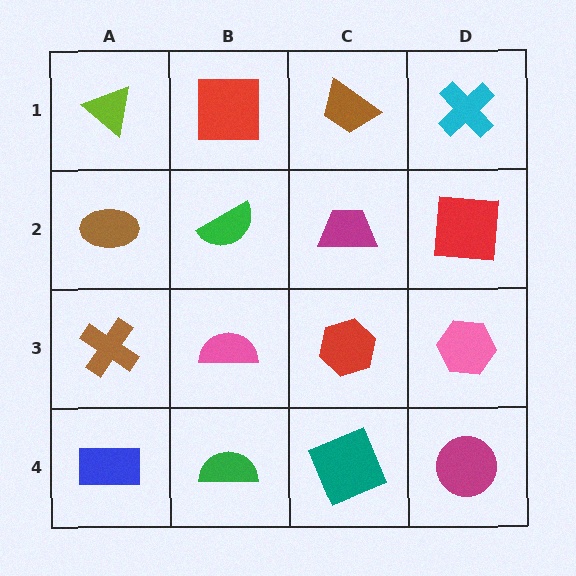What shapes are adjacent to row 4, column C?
A red hexagon (row 3, column C), a green semicircle (row 4, column B), a magenta circle (row 4, column D).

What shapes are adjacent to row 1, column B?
A green semicircle (row 2, column B), a lime triangle (row 1, column A), a brown trapezoid (row 1, column C).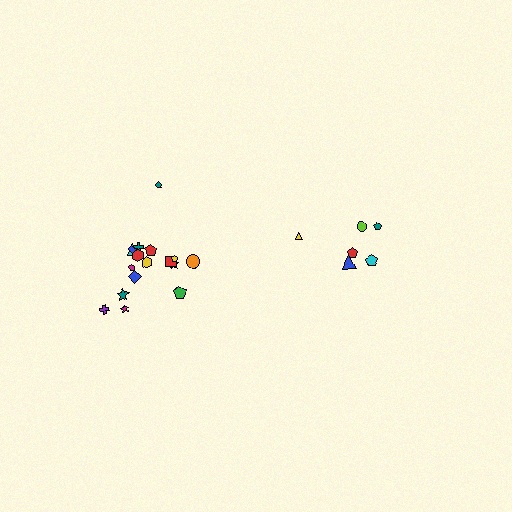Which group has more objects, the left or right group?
The left group.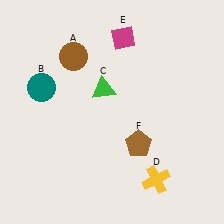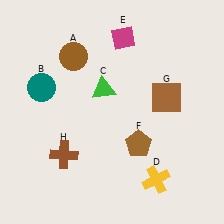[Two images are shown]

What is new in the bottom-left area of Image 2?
A brown cross (H) was added in the bottom-left area of Image 2.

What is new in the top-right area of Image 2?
A brown square (G) was added in the top-right area of Image 2.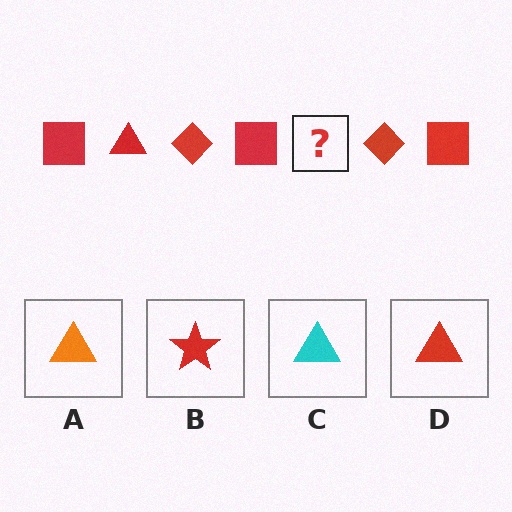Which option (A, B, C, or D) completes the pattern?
D.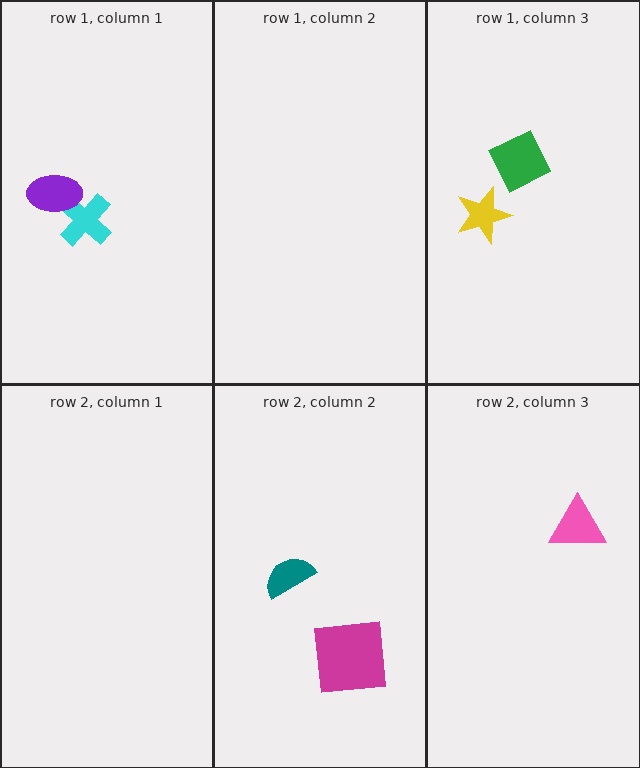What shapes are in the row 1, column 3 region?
The green diamond, the yellow star.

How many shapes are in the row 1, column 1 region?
2.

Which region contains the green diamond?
The row 1, column 3 region.